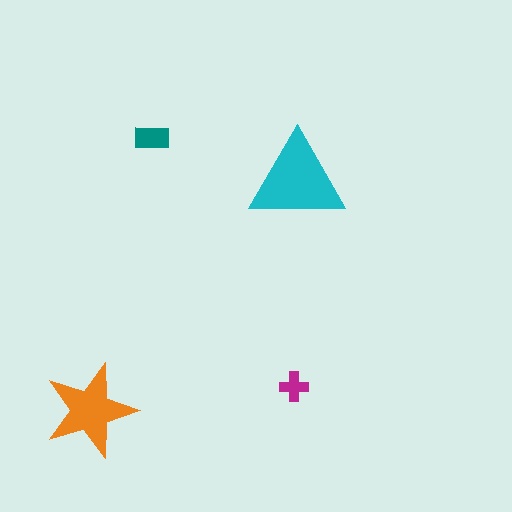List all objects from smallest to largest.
The magenta cross, the teal rectangle, the orange star, the cyan triangle.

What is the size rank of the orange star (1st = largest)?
2nd.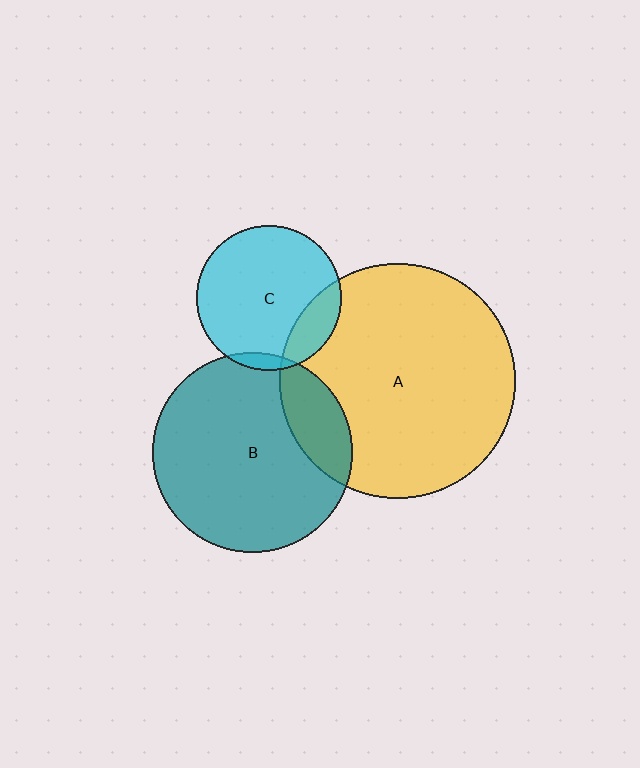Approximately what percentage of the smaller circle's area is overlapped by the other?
Approximately 20%.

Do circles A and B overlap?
Yes.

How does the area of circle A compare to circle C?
Approximately 2.6 times.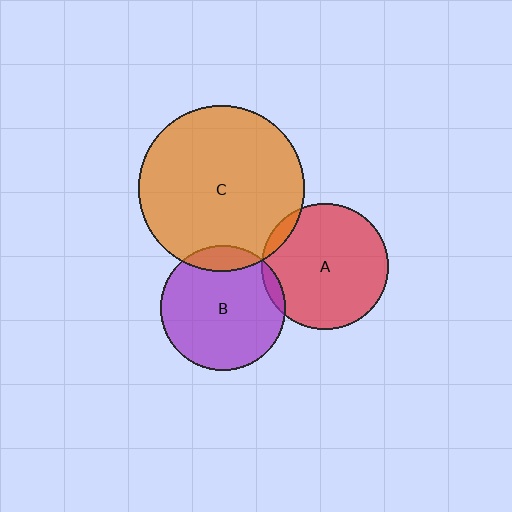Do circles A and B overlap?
Yes.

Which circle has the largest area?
Circle C (orange).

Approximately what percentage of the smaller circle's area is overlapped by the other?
Approximately 5%.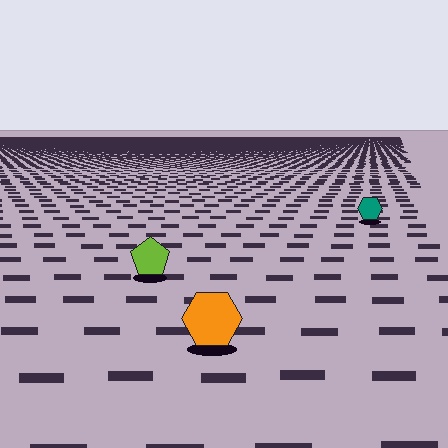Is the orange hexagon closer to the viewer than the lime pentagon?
Yes. The orange hexagon is closer — you can tell from the texture gradient: the ground texture is coarser near it.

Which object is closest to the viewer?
The orange hexagon is closest. The texture marks near it are larger and more spread out.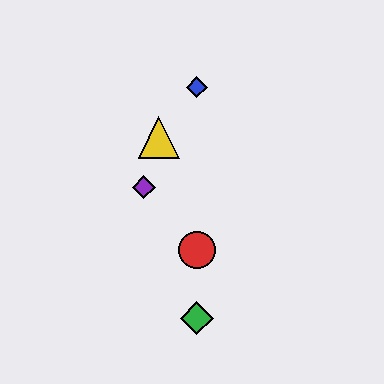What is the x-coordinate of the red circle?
The red circle is at x≈197.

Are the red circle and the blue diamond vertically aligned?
Yes, both are at x≈197.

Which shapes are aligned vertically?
The red circle, the blue diamond, the green diamond are aligned vertically.